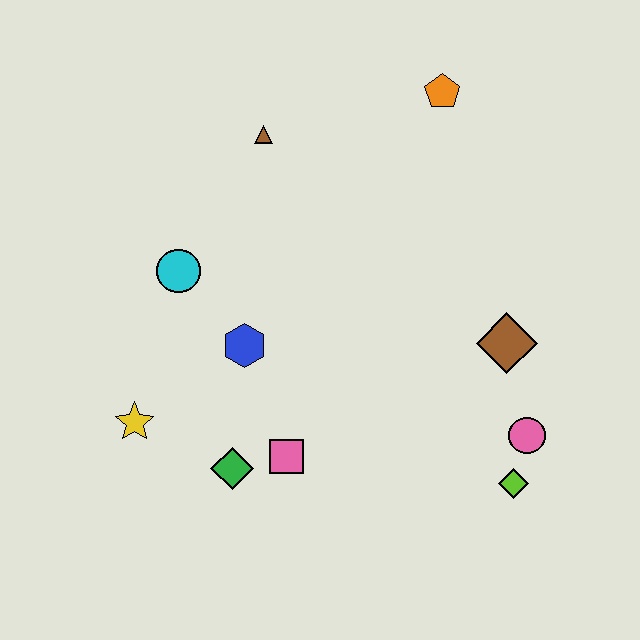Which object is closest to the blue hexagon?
The cyan circle is closest to the blue hexagon.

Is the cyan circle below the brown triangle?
Yes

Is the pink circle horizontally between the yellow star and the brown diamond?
No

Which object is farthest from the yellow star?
The orange pentagon is farthest from the yellow star.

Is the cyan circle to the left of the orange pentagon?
Yes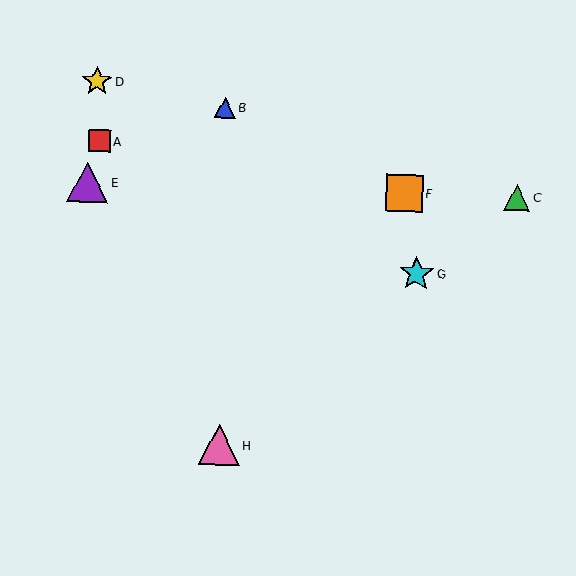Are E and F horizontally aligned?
Yes, both are at y≈182.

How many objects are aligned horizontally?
3 objects (C, E, F) are aligned horizontally.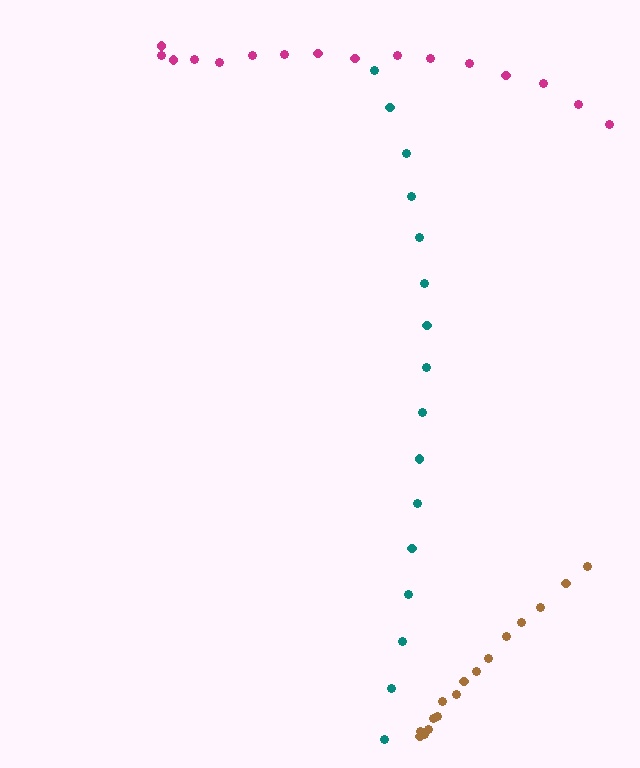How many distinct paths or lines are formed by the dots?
There are 3 distinct paths.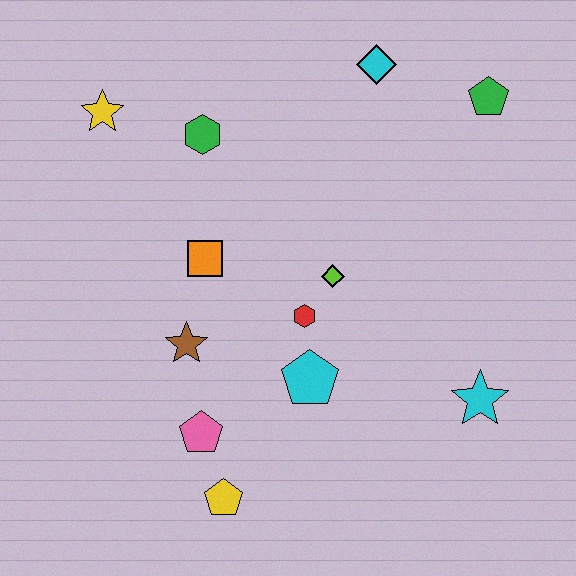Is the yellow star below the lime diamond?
No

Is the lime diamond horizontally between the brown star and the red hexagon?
No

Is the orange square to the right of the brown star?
Yes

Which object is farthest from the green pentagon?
The yellow pentagon is farthest from the green pentagon.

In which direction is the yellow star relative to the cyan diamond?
The yellow star is to the left of the cyan diamond.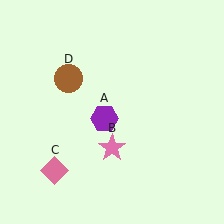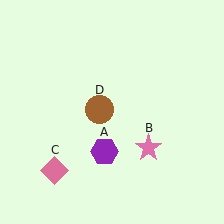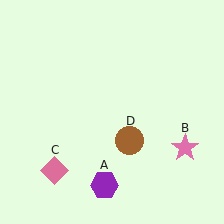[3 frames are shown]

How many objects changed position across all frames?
3 objects changed position: purple hexagon (object A), pink star (object B), brown circle (object D).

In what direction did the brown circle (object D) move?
The brown circle (object D) moved down and to the right.